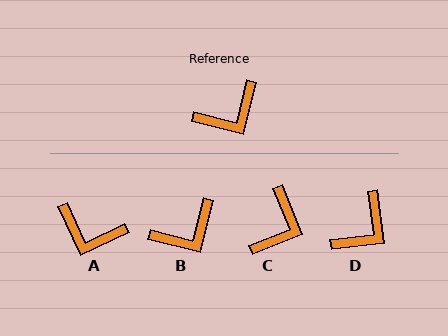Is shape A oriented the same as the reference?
No, it is off by about 51 degrees.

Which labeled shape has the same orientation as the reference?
B.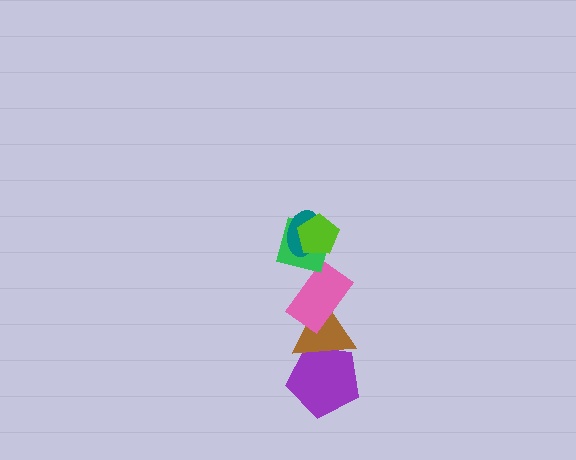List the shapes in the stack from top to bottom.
From top to bottom: the lime pentagon, the teal ellipse, the green square, the pink rectangle, the brown triangle, the purple pentagon.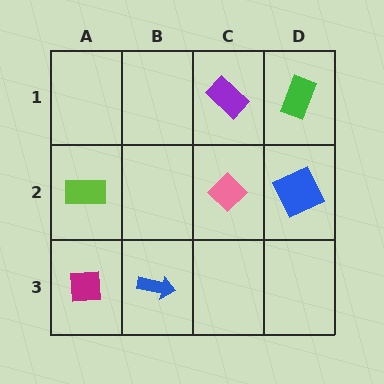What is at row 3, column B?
A blue arrow.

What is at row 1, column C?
A purple rectangle.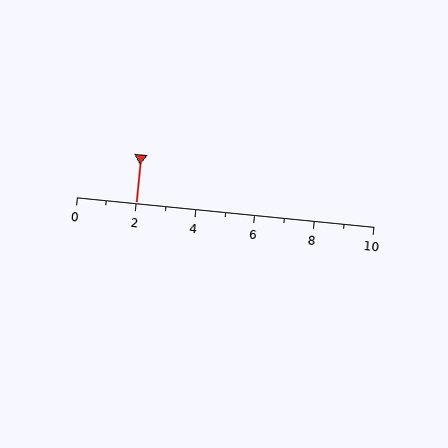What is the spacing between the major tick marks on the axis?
The major ticks are spaced 2 apart.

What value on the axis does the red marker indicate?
The marker indicates approximately 2.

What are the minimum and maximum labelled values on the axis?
The axis runs from 0 to 10.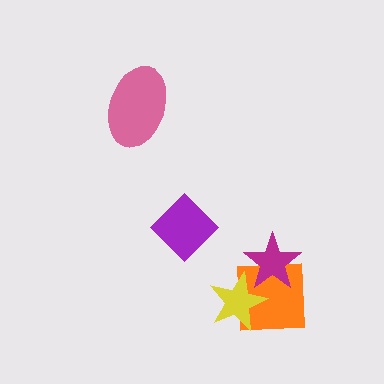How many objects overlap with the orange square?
2 objects overlap with the orange square.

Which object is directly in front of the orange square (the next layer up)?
The yellow star is directly in front of the orange square.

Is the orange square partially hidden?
Yes, it is partially covered by another shape.